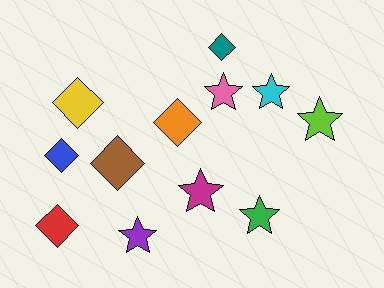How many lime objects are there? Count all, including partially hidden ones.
There is 1 lime object.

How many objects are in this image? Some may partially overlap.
There are 12 objects.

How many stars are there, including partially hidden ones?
There are 6 stars.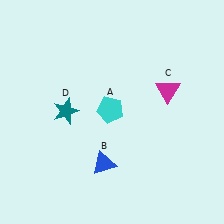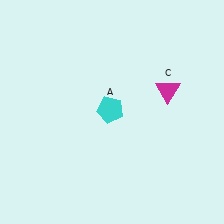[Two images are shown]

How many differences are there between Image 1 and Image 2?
There are 2 differences between the two images.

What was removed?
The blue triangle (B), the teal star (D) were removed in Image 2.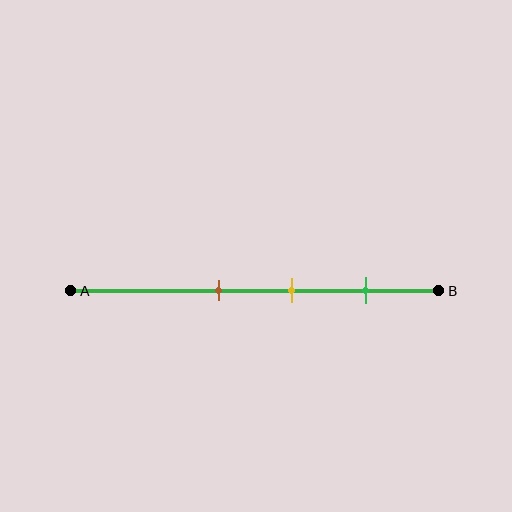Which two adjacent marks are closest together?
The brown and yellow marks are the closest adjacent pair.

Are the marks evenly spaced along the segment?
Yes, the marks are approximately evenly spaced.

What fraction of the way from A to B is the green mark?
The green mark is approximately 80% (0.8) of the way from A to B.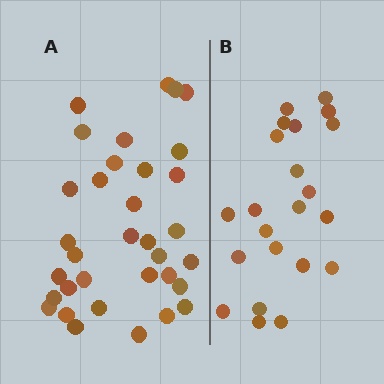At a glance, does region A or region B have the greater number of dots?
Region A (the left region) has more dots.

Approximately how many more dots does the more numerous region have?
Region A has roughly 12 or so more dots than region B.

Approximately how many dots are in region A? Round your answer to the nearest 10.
About 30 dots. (The exact count is 34, which rounds to 30.)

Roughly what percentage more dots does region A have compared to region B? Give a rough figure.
About 55% more.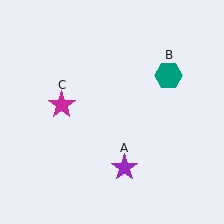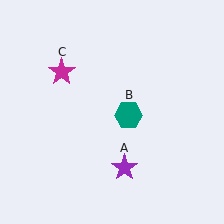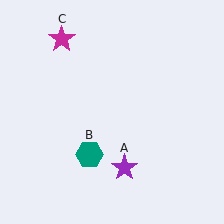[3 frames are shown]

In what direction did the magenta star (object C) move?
The magenta star (object C) moved up.